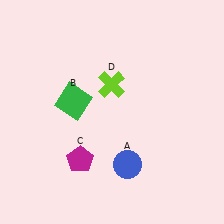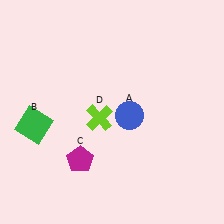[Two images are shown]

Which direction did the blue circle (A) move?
The blue circle (A) moved up.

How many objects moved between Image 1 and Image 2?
3 objects moved between the two images.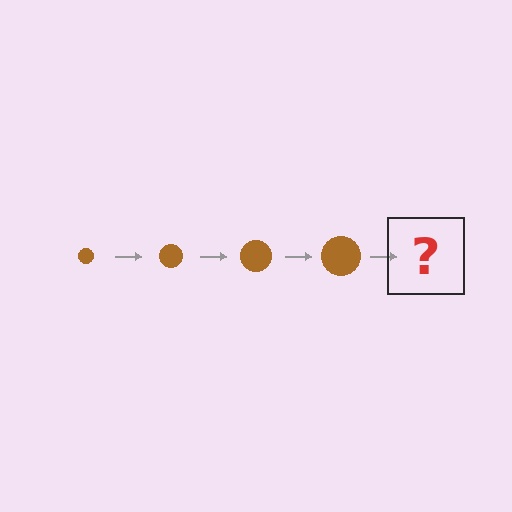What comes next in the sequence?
The next element should be a brown circle, larger than the previous one.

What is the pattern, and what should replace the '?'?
The pattern is that the circle gets progressively larger each step. The '?' should be a brown circle, larger than the previous one.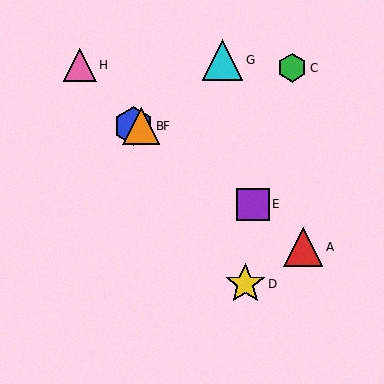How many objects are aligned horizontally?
2 objects (B, F) are aligned horizontally.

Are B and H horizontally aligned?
No, B is at y≈126 and H is at y≈65.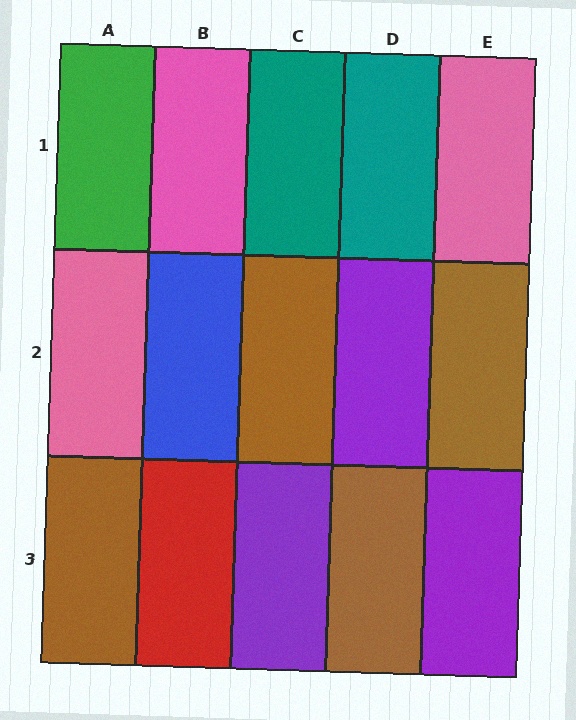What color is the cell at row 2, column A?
Pink.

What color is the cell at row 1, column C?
Teal.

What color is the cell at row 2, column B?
Blue.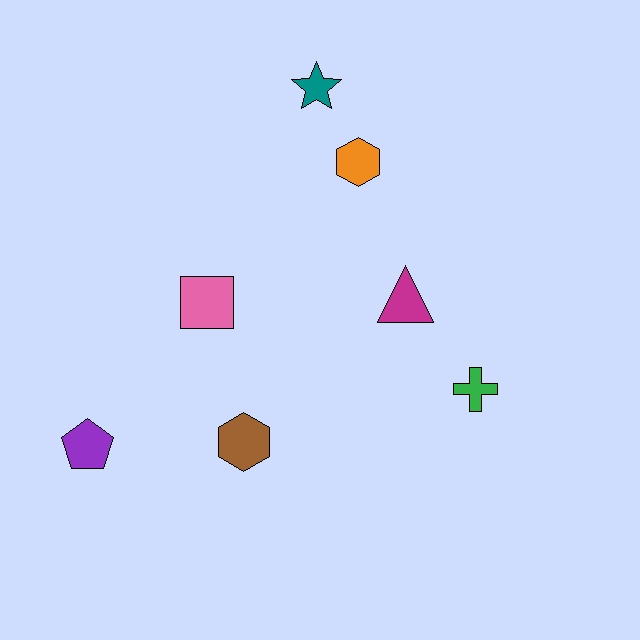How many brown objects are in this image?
There is 1 brown object.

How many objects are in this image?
There are 7 objects.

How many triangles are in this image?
There is 1 triangle.